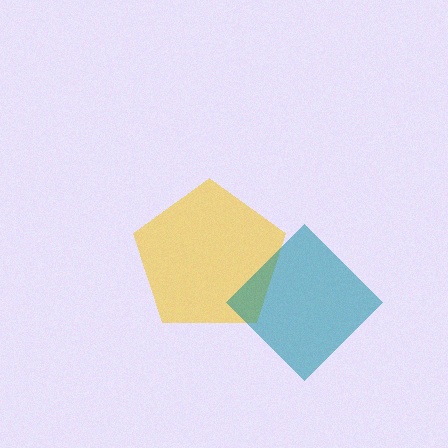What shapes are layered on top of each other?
The layered shapes are: a yellow pentagon, a teal diamond.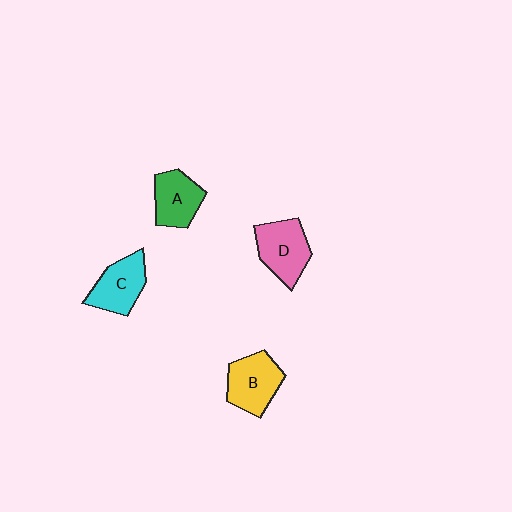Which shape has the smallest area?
Shape A (green).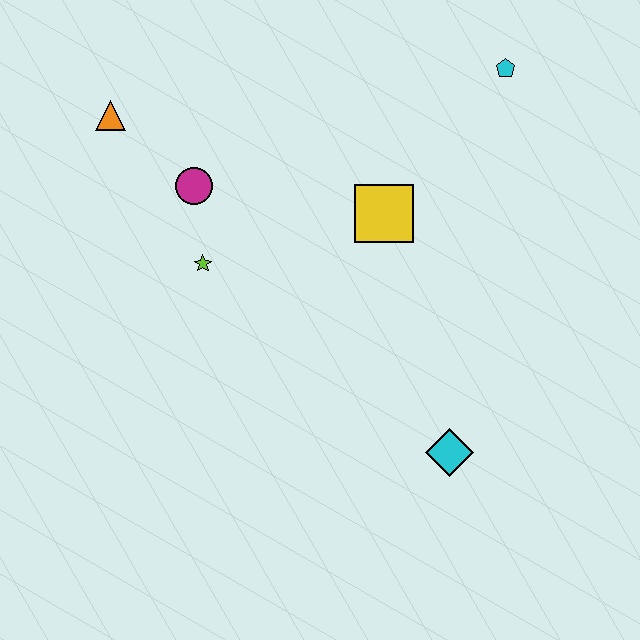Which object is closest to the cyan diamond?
The yellow square is closest to the cyan diamond.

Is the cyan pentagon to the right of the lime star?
Yes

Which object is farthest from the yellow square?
The orange triangle is farthest from the yellow square.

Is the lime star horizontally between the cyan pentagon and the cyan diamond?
No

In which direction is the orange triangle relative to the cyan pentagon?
The orange triangle is to the left of the cyan pentagon.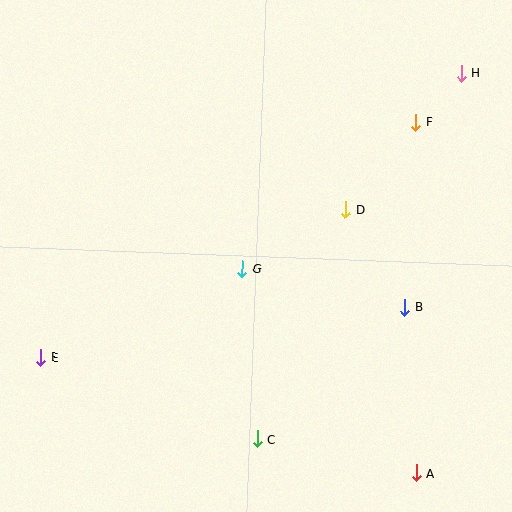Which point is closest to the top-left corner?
Point E is closest to the top-left corner.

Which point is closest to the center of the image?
Point G at (242, 269) is closest to the center.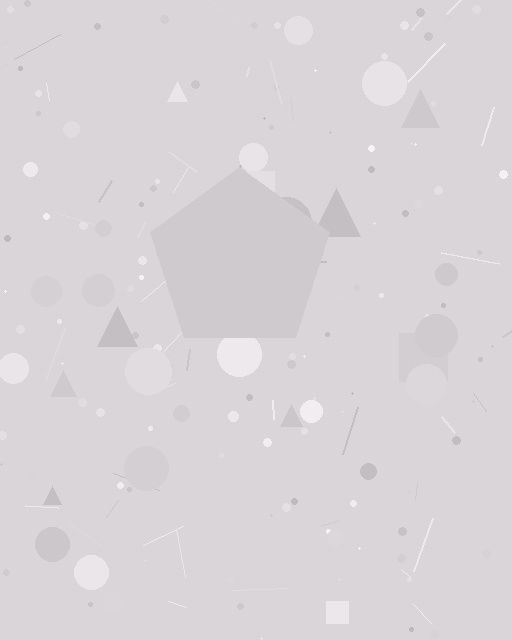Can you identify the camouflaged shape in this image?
The camouflaged shape is a pentagon.